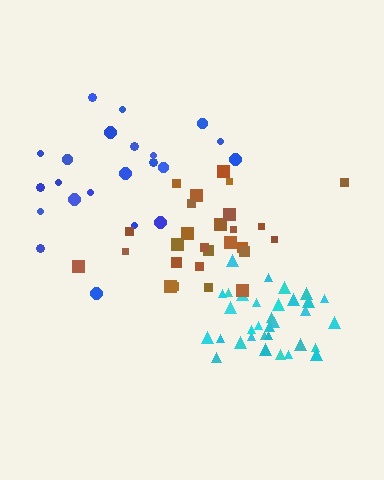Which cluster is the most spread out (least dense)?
Blue.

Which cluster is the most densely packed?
Cyan.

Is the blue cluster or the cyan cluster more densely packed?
Cyan.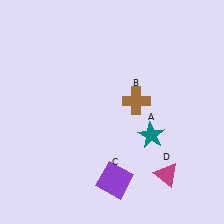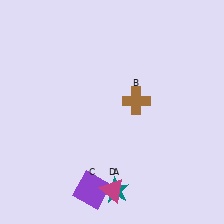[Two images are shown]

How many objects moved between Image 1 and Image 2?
3 objects moved between the two images.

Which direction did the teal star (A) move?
The teal star (A) moved down.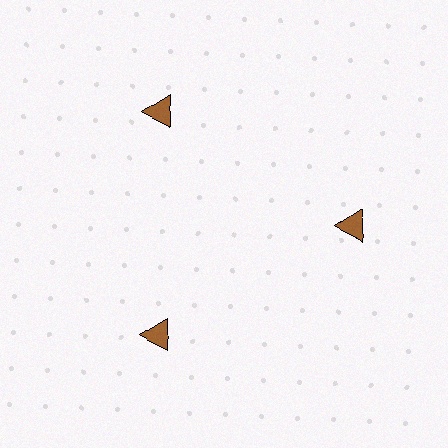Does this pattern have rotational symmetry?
Yes, this pattern has 3-fold rotational symmetry. It looks the same after rotating 120 degrees around the center.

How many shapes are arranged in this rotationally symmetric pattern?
There are 3 shapes, arranged in 3 groups of 1.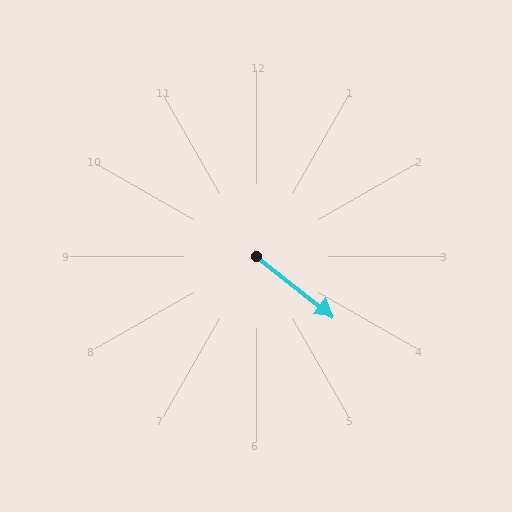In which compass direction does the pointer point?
Southeast.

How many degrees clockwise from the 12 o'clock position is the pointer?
Approximately 128 degrees.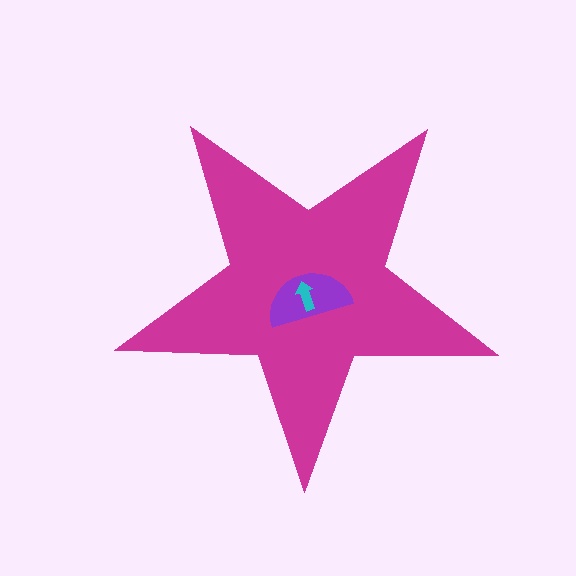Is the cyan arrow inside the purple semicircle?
Yes.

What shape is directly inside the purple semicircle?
The cyan arrow.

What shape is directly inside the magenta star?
The purple semicircle.